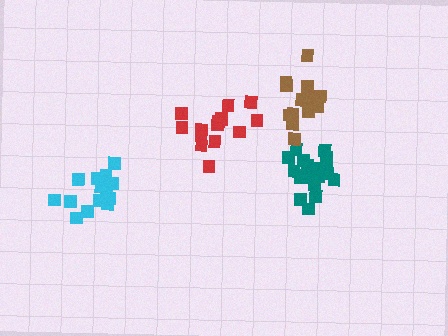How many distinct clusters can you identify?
There are 4 distinct clusters.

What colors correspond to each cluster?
The clusters are colored: red, teal, brown, cyan.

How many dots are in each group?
Group 1: 15 dots, Group 2: 20 dots, Group 3: 17 dots, Group 4: 16 dots (68 total).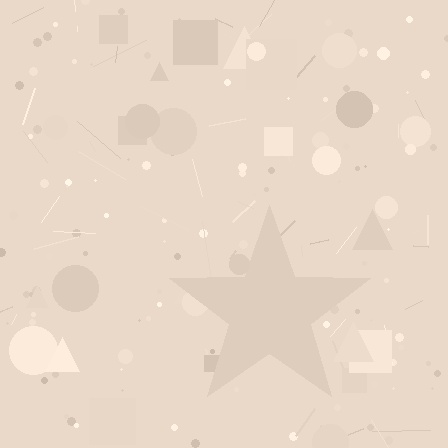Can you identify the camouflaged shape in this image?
The camouflaged shape is a star.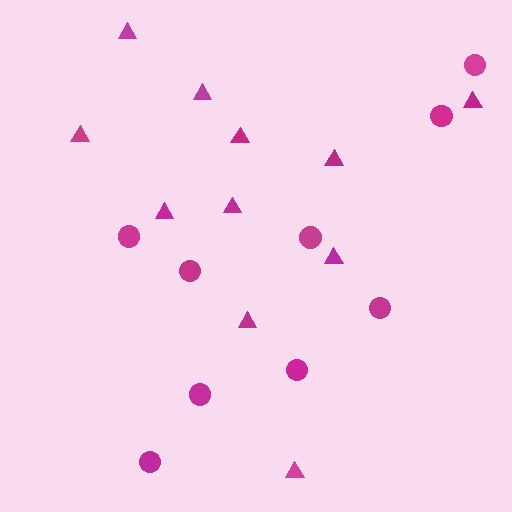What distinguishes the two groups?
There are 2 groups: one group of circles (9) and one group of triangles (11).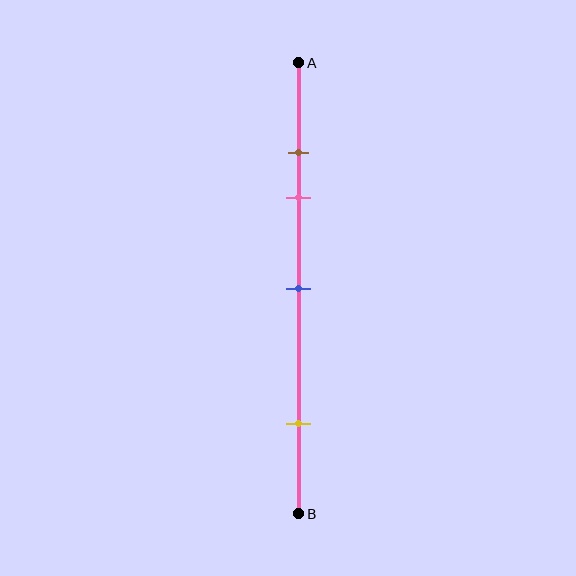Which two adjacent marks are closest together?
The brown and pink marks are the closest adjacent pair.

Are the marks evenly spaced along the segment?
No, the marks are not evenly spaced.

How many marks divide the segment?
There are 4 marks dividing the segment.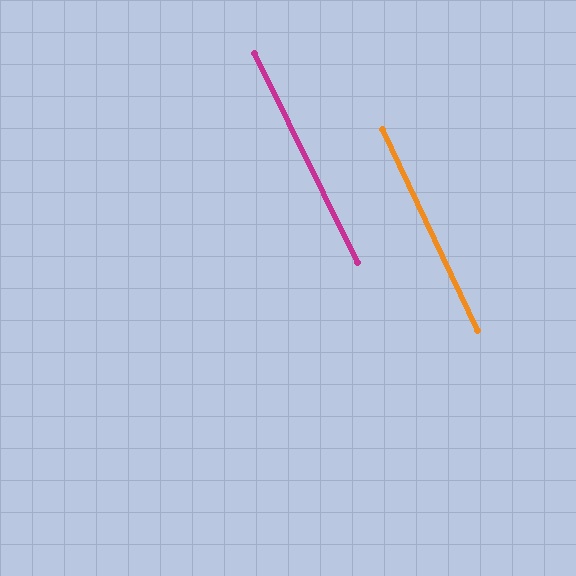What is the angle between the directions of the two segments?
Approximately 1 degree.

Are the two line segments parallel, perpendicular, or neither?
Parallel — their directions differ by only 1.1°.